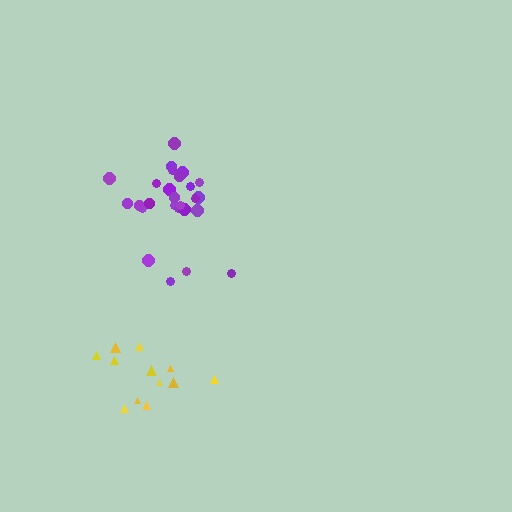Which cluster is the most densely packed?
Purple.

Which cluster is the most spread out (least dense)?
Yellow.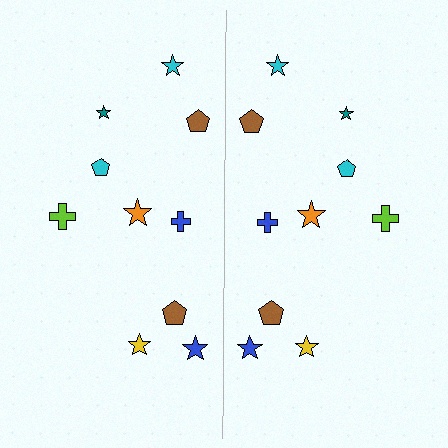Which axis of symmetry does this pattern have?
The pattern has a vertical axis of symmetry running through the center of the image.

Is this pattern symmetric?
Yes, this pattern has bilateral (reflection) symmetry.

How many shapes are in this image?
There are 20 shapes in this image.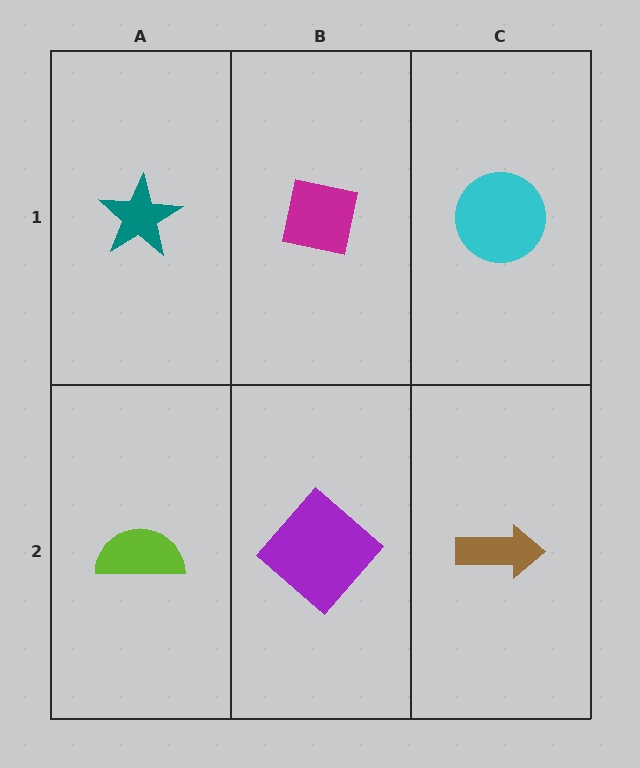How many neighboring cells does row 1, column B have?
3.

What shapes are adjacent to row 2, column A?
A teal star (row 1, column A), a purple diamond (row 2, column B).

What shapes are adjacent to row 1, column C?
A brown arrow (row 2, column C), a magenta square (row 1, column B).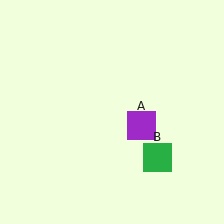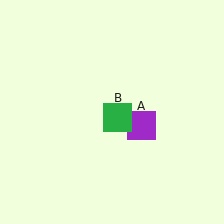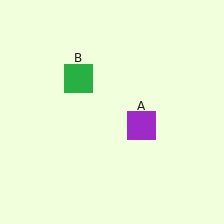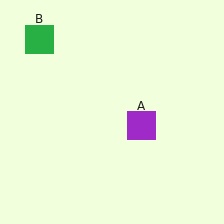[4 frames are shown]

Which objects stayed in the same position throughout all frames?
Purple square (object A) remained stationary.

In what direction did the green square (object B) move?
The green square (object B) moved up and to the left.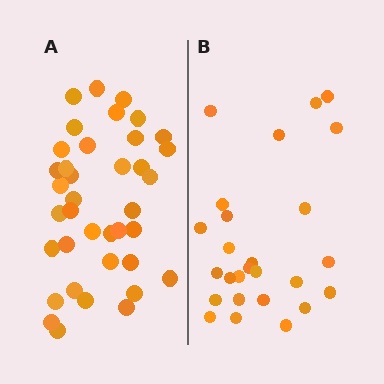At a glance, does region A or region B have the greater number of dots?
Region A (the left region) has more dots.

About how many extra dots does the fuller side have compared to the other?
Region A has roughly 12 or so more dots than region B.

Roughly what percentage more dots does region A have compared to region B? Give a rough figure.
About 45% more.